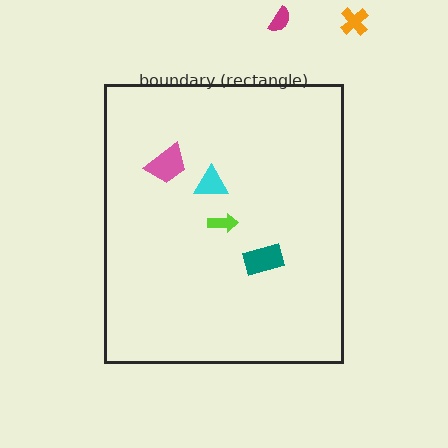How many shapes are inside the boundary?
4 inside, 2 outside.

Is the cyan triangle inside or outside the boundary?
Inside.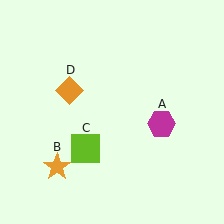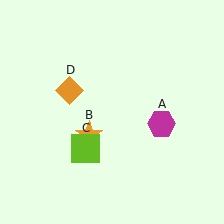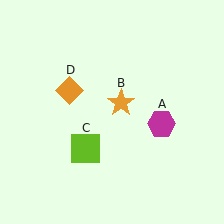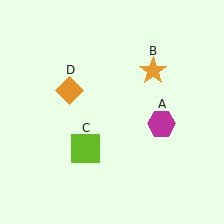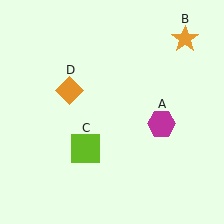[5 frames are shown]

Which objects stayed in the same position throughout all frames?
Magenta hexagon (object A) and lime square (object C) and orange diamond (object D) remained stationary.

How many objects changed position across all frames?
1 object changed position: orange star (object B).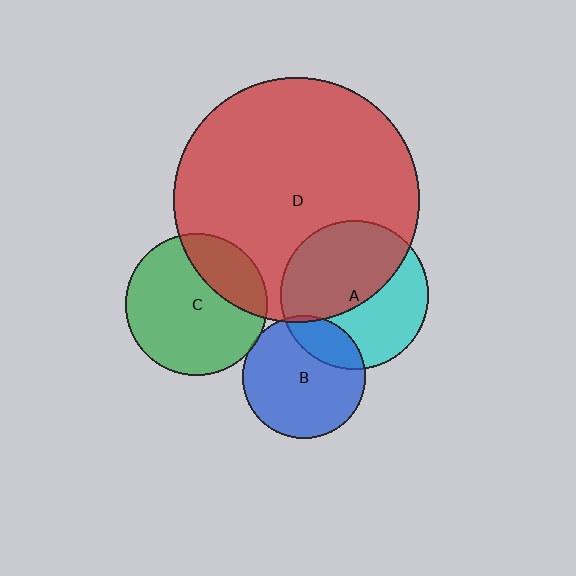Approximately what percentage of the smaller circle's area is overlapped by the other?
Approximately 5%.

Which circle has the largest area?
Circle D (red).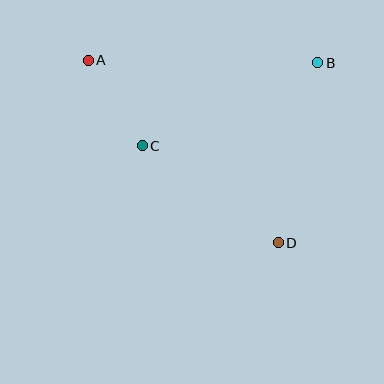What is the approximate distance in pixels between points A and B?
The distance between A and B is approximately 230 pixels.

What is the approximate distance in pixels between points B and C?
The distance between B and C is approximately 194 pixels.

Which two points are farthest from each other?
Points A and D are farthest from each other.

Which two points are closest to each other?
Points A and C are closest to each other.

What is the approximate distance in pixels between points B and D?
The distance between B and D is approximately 184 pixels.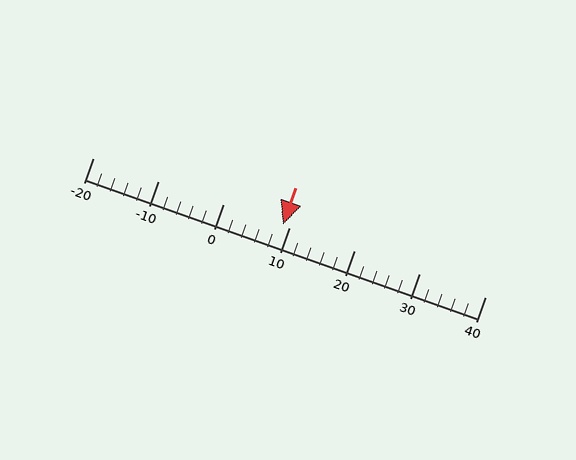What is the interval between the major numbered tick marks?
The major tick marks are spaced 10 units apart.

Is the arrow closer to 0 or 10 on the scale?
The arrow is closer to 10.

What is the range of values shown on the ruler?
The ruler shows values from -20 to 40.